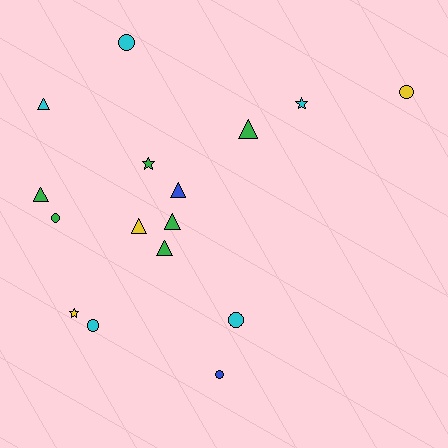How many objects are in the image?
There are 16 objects.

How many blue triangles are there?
There is 1 blue triangle.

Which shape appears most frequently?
Triangle, with 7 objects.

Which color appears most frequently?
Green, with 6 objects.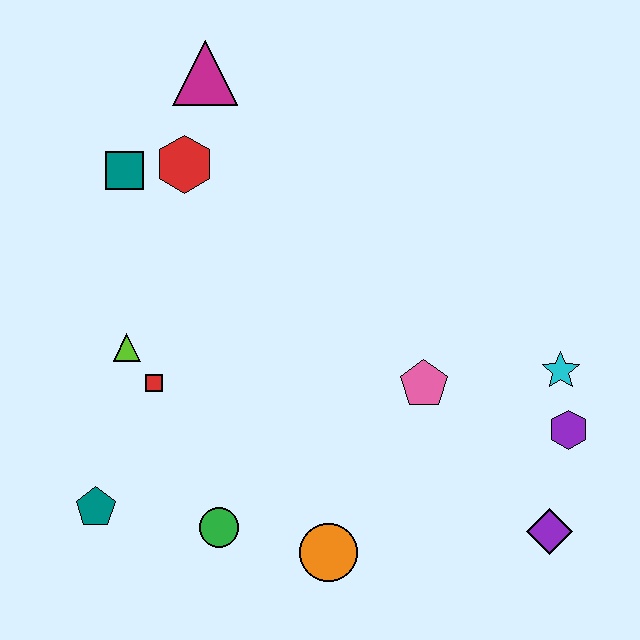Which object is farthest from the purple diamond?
The magenta triangle is farthest from the purple diamond.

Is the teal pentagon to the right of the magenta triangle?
No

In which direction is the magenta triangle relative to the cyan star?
The magenta triangle is to the left of the cyan star.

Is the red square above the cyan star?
No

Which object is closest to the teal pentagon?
The green circle is closest to the teal pentagon.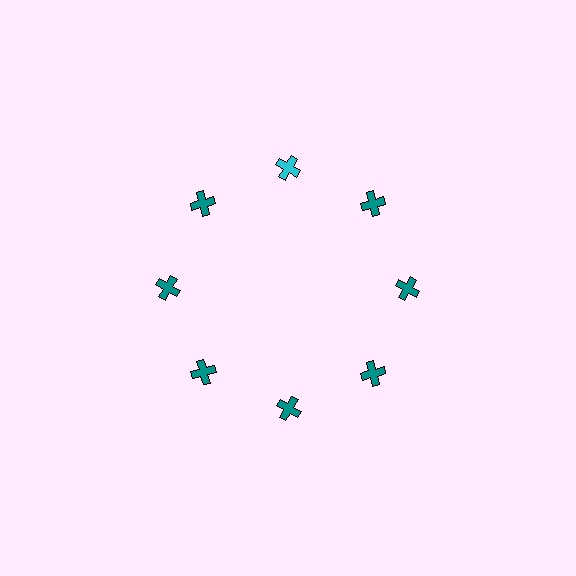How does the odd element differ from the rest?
It has a different color: cyan instead of teal.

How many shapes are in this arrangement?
There are 8 shapes arranged in a ring pattern.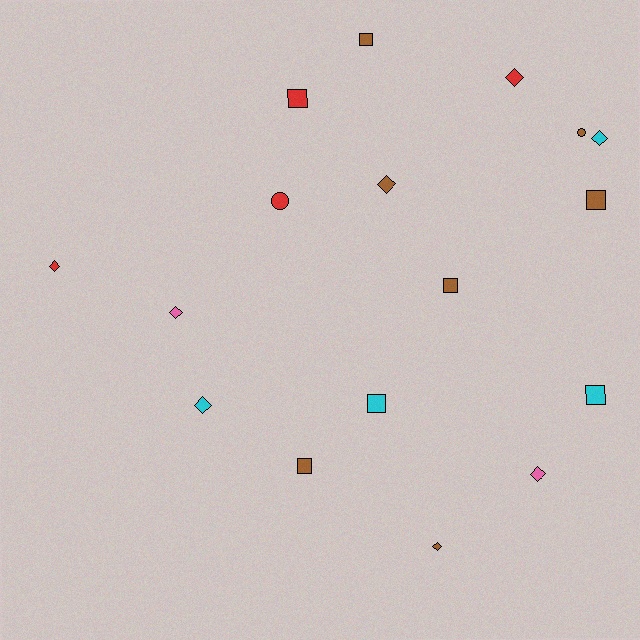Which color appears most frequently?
Brown, with 7 objects.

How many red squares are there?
There is 1 red square.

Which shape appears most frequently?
Diamond, with 8 objects.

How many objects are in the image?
There are 17 objects.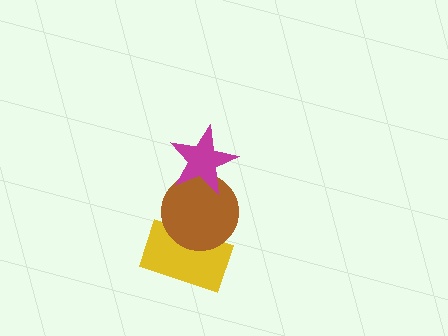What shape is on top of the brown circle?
The magenta star is on top of the brown circle.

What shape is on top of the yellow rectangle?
The brown circle is on top of the yellow rectangle.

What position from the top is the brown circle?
The brown circle is 2nd from the top.